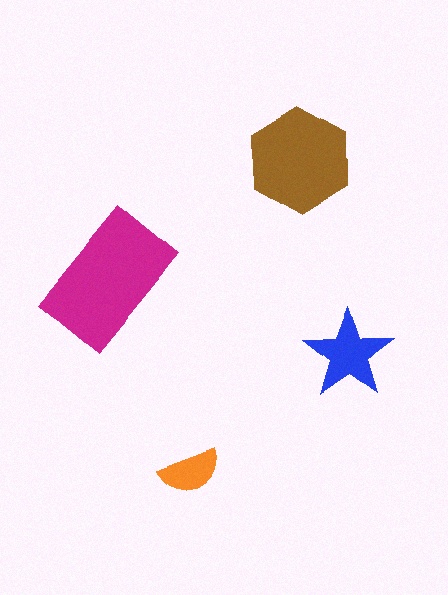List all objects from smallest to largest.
The orange semicircle, the blue star, the brown hexagon, the magenta rectangle.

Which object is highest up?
The brown hexagon is topmost.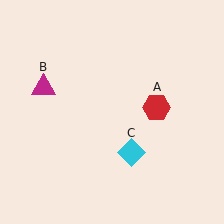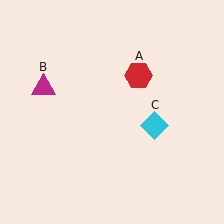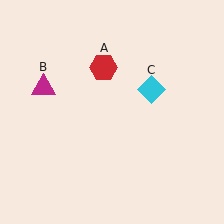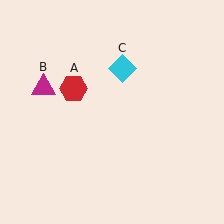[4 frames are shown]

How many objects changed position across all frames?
2 objects changed position: red hexagon (object A), cyan diamond (object C).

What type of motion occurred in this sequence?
The red hexagon (object A), cyan diamond (object C) rotated counterclockwise around the center of the scene.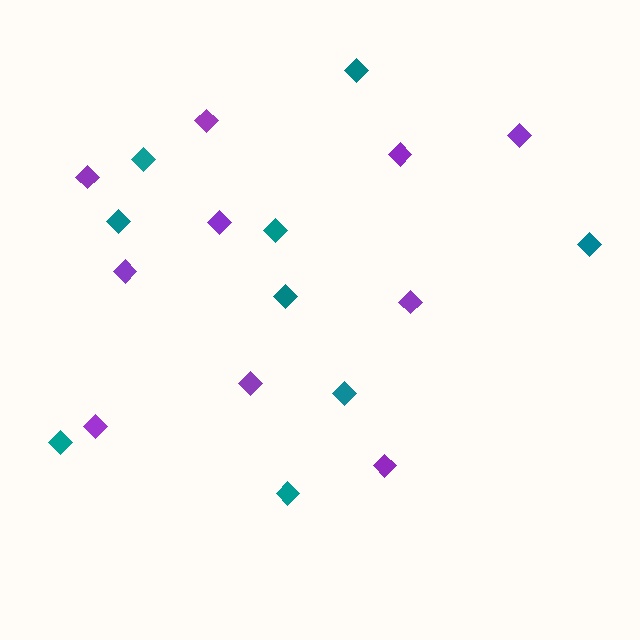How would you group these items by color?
There are 2 groups: one group of teal diamonds (9) and one group of purple diamonds (10).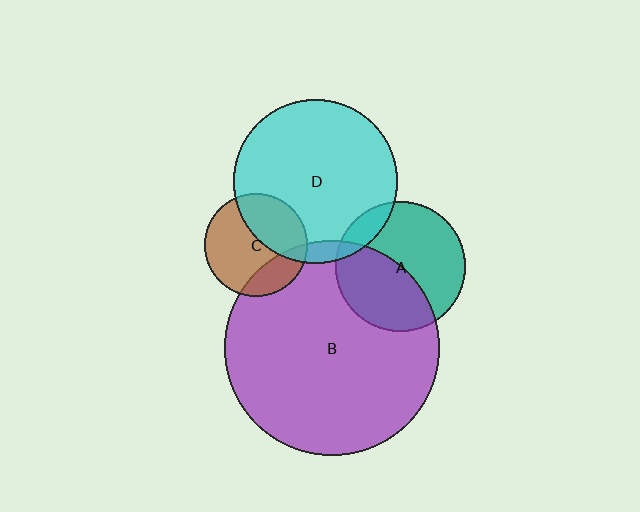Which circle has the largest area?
Circle B (purple).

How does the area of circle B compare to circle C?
Approximately 4.3 times.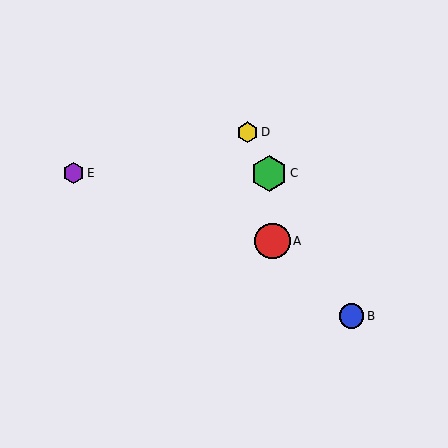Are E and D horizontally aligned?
No, E is at y≈173 and D is at y≈132.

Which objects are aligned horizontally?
Objects C, E are aligned horizontally.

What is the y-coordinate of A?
Object A is at y≈241.